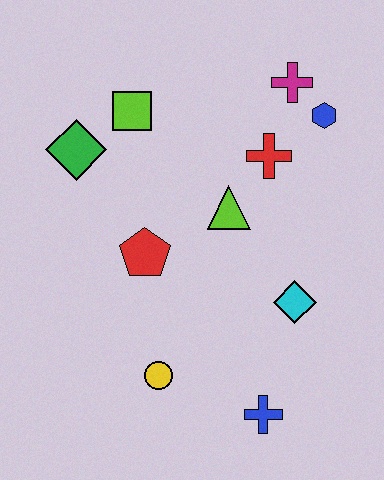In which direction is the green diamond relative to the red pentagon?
The green diamond is above the red pentagon.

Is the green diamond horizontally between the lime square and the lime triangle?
No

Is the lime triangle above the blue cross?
Yes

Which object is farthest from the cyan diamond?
The green diamond is farthest from the cyan diamond.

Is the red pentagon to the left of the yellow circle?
Yes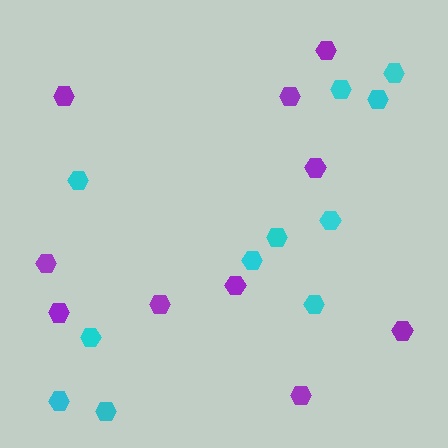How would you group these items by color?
There are 2 groups: one group of cyan hexagons (11) and one group of purple hexagons (10).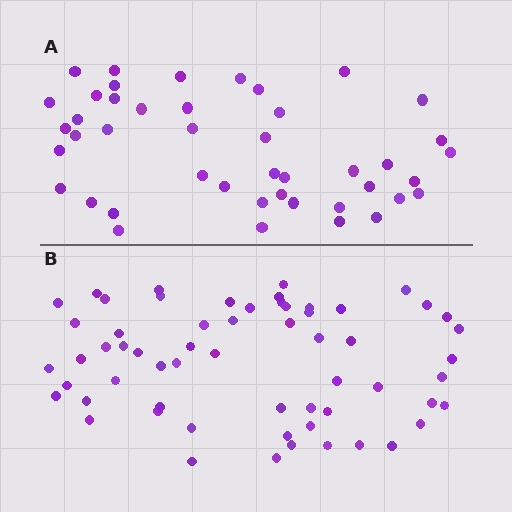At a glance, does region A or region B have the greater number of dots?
Region B (the bottom region) has more dots.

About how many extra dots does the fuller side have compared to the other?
Region B has approximately 15 more dots than region A.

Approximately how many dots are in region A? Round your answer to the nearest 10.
About 40 dots. (The exact count is 44, which rounds to 40.)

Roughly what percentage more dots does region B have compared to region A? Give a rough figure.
About 35% more.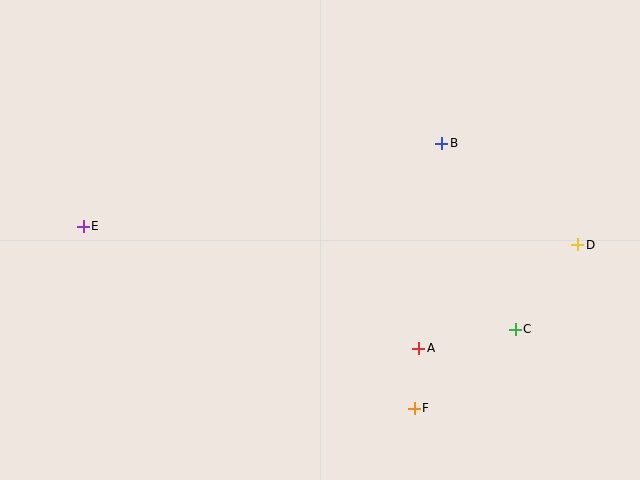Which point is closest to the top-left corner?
Point E is closest to the top-left corner.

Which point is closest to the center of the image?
Point A at (419, 348) is closest to the center.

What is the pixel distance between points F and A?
The distance between F and A is 60 pixels.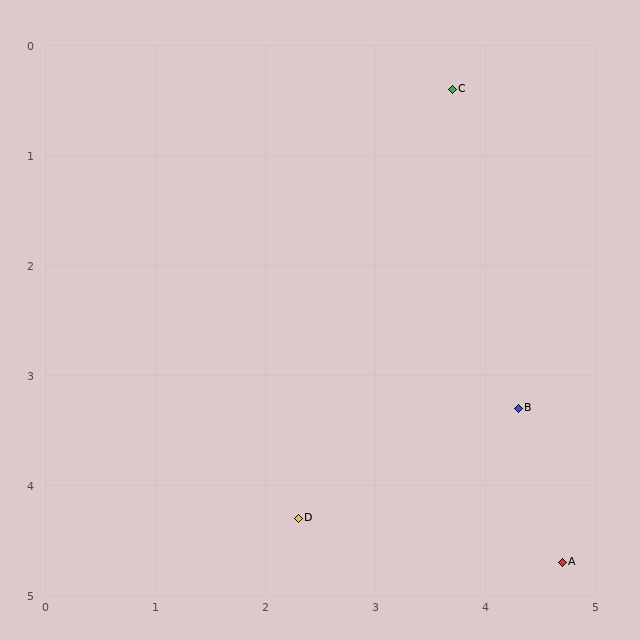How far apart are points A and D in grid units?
Points A and D are about 2.4 grid units apart.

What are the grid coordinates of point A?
Point A is at approximately (4.7, 4.7).